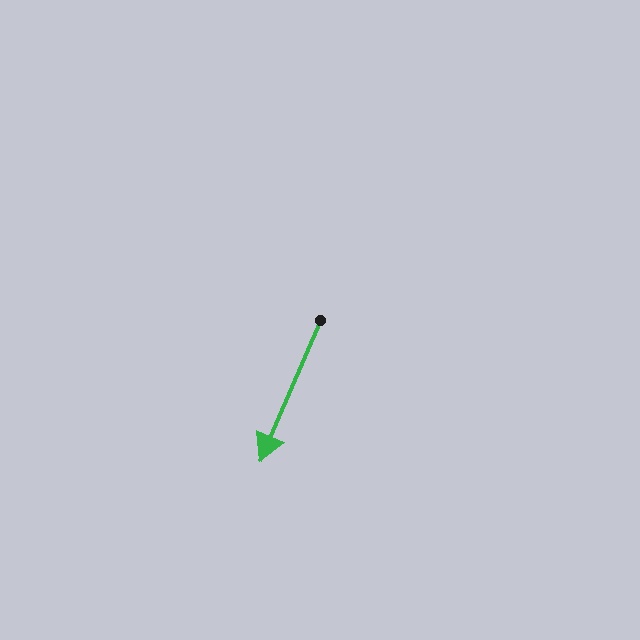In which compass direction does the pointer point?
Southwest.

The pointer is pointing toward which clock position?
Roughly 7 o'clock.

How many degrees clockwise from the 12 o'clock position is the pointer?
Approximately 203 degrees.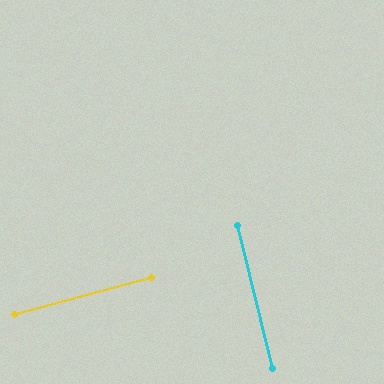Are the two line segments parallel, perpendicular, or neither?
Perpendicular — they meet at approximately 89°.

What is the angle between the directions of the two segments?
Approximately 89 degrees.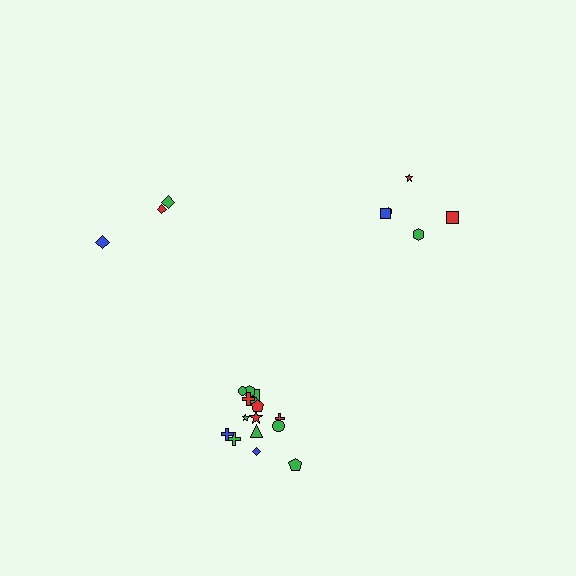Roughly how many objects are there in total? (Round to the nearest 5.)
Roughly 25 objects in total.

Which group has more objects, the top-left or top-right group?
The top-right group.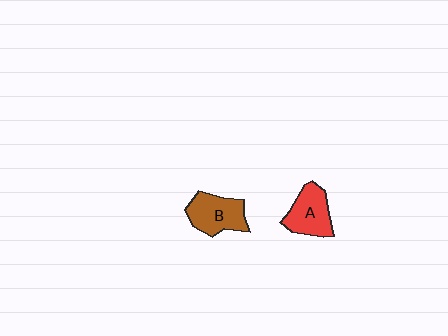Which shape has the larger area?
Shape B (brown).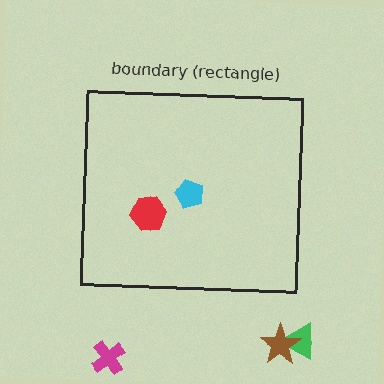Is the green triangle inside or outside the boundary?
Outside.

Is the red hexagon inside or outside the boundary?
Inside.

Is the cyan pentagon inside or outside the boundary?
Inside.